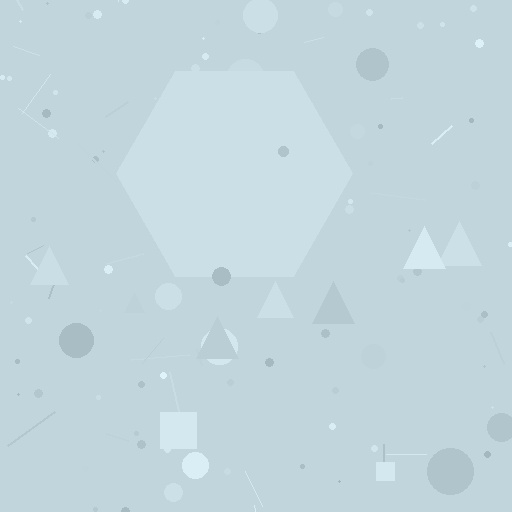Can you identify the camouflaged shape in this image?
The camouflaged shape is a hexagon.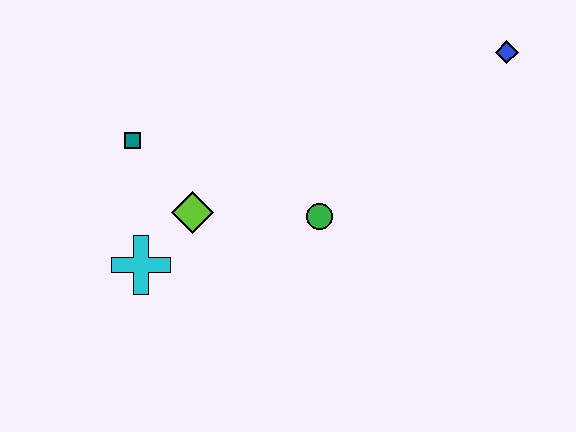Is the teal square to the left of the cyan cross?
Yes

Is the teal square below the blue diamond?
Yes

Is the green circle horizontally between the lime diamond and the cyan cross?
No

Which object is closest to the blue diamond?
The green circle is closest to the blue diamond.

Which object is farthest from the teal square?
The blue diamond is farthest from the teal square.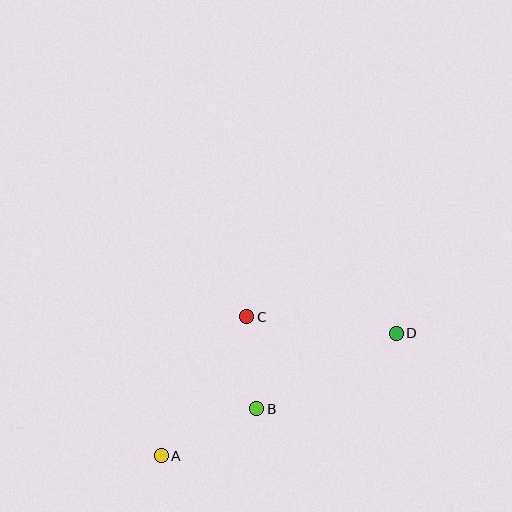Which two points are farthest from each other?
Points A and D are farthest from each other.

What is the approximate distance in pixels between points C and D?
The distance between C and D is approximately 150 pixels.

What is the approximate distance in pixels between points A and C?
The distance between A and C is approximately 163 pixels.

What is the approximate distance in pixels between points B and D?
The distance between B and D is approximately 159 pixels.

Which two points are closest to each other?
Points B and C are closest to each other.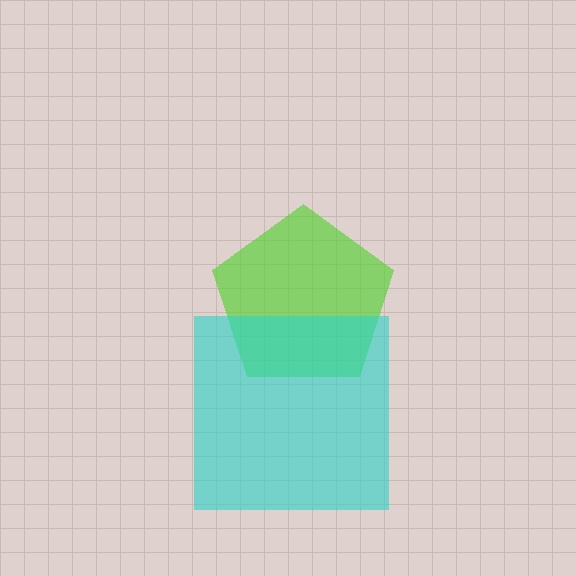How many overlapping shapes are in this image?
There are 2 overlapping shapes in the image.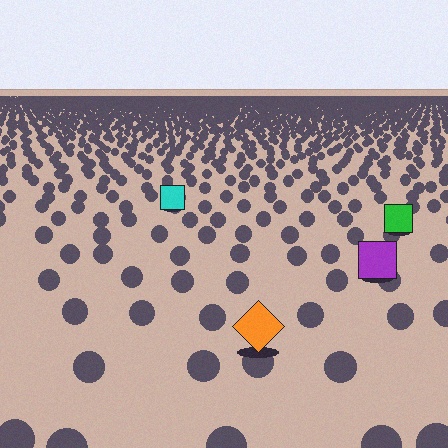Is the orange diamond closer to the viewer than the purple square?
Yes. The orange diamond is closer — you can tell from the texture gradient: the ground texture is coarser near it.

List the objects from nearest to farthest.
From nearest to farthest: the orange diamond, the purple square, the green square, the cyan square.